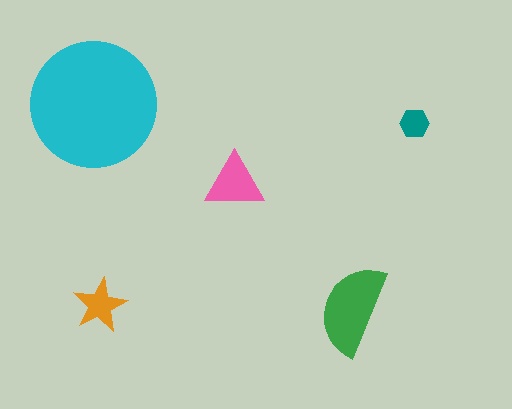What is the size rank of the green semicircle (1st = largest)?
2nd.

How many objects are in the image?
There are 5 objects in the image.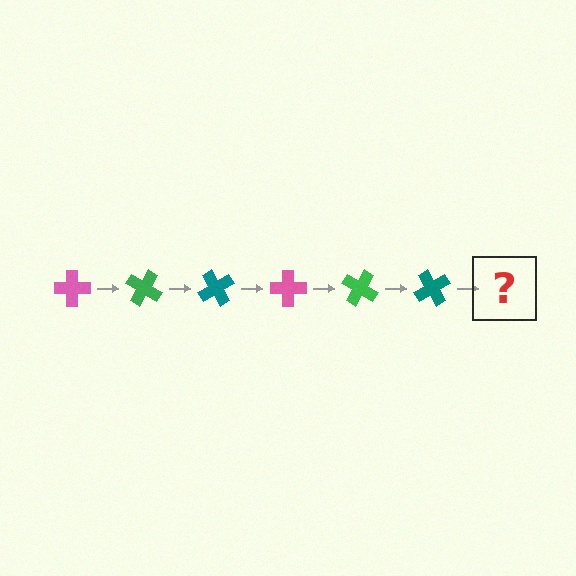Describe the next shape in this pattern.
It should be a pink cross, rotated 180 degrees from the start.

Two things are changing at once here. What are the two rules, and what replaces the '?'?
The two rules are that it rotates 30 degrees each step and the color cycles through pink, green, and teal. The '?' should be a pink cross, rotated 180 degrees from the start.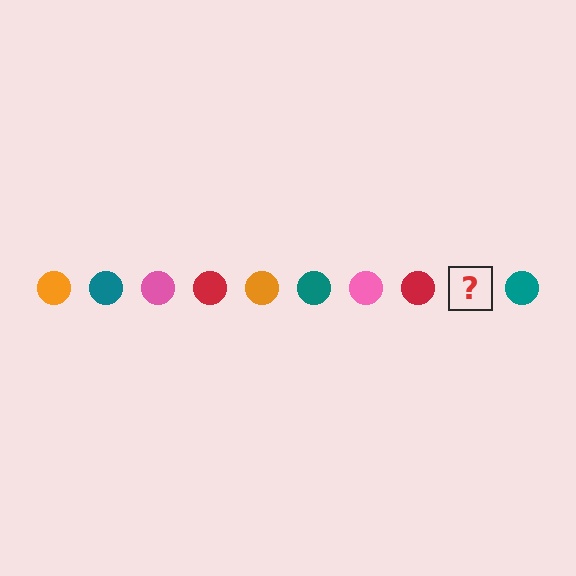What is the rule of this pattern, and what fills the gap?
The rule is that the pattern cycles through orange, teal, pink, red circles. The gap should be filled with an orange circle.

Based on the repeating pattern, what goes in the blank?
The blank should be an orange circle.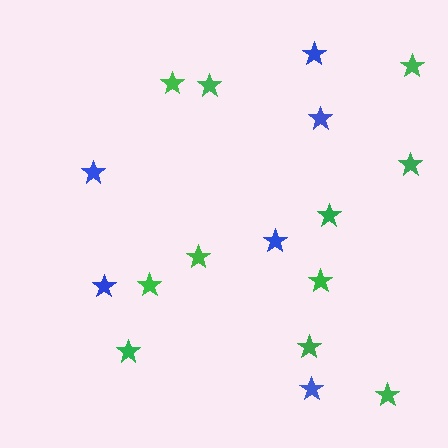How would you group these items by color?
There are 2 groups: one group of blue stars (6) and one group of green stars (11).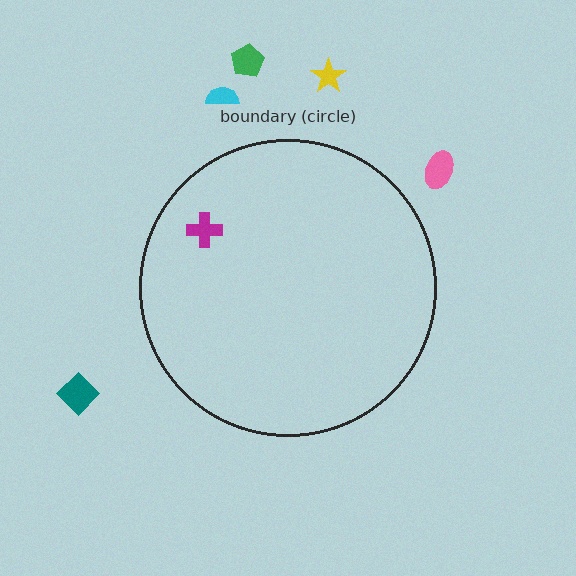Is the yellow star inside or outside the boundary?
Outside.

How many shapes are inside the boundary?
1 inside, 5 outside.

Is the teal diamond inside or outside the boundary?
Outside.